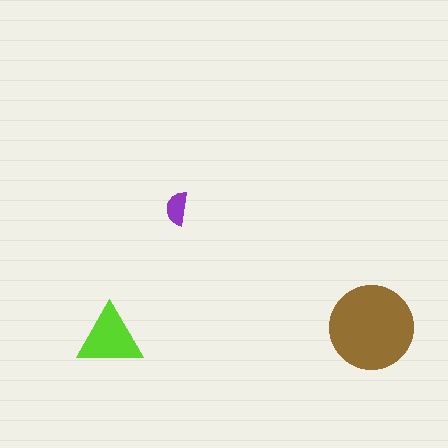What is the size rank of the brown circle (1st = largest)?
1st.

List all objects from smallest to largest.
The purple semicircle, the lime triangle, the brown circle.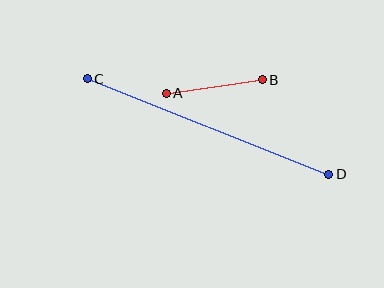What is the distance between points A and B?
The distance is approximately 97 pixels.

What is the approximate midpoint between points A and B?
The midpoint is at approximately (214, 86) pixels.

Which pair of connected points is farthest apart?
Points C and D are farthest apart.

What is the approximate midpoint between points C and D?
The midpoint is at approximately (208, 126) pixels.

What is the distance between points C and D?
The distance is approximately 259 pixels.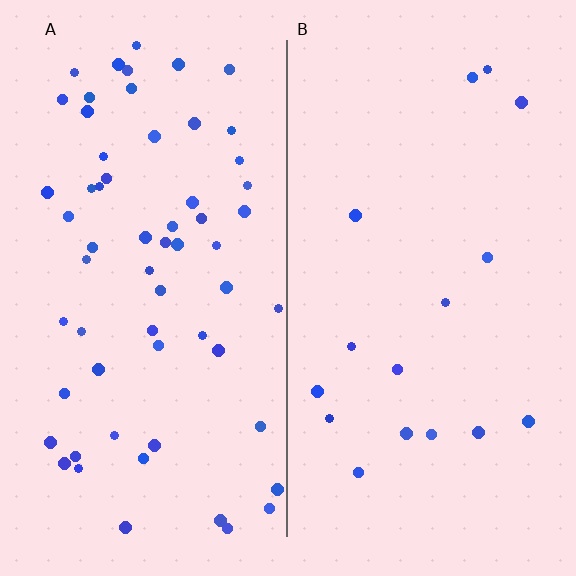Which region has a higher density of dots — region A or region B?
A (the left).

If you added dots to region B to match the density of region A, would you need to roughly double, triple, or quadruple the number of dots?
Approximately quadruple.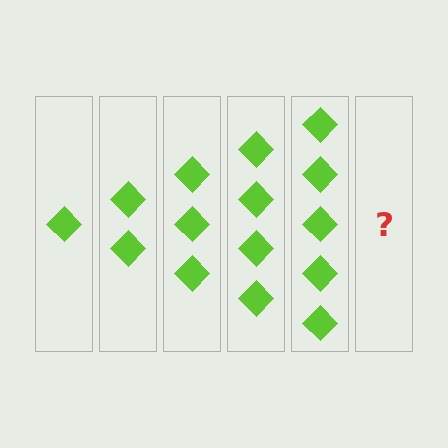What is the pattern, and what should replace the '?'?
The pattern is that each step adds one more diamond. The '?' should be 6 diamonds.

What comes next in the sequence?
The next element should be 6 diamonds.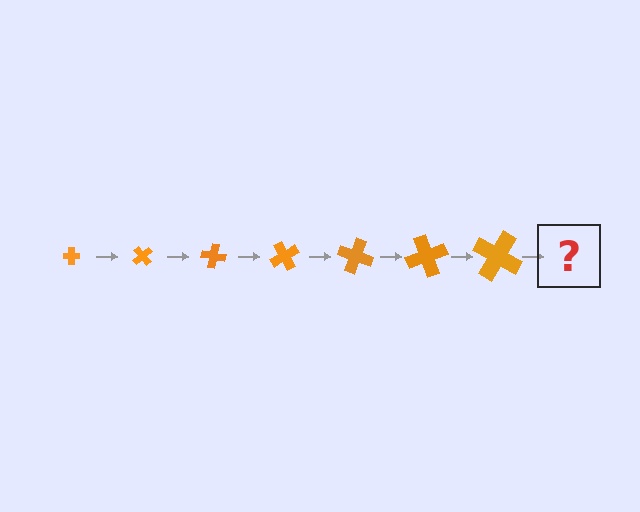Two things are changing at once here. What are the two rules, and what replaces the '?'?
The two rules are that the cross grows larger each step and it rotates 50 degrees each step. The '?' should be a cross, larger than the previous one and rotated 350 degrees from the start.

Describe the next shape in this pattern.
It should be a cross, larger than the previous one and rotated 350 degrees from the start.